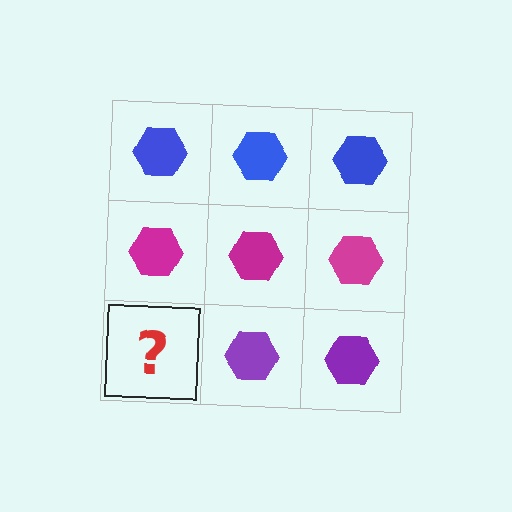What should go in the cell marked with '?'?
The missing cell should contain a purple hexagon.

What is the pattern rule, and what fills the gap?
The rule is that each row has a consistent color. The gap should be filled with a purple hexagon.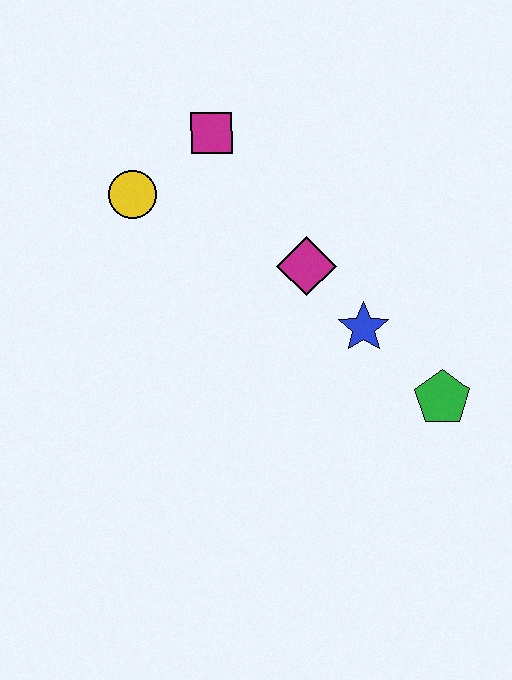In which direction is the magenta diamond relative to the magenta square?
The magenta diamond is below the magenta square.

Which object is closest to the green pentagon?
The blue star is closest to the green pentagon.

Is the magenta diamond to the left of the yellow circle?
No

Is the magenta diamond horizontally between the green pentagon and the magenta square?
Yes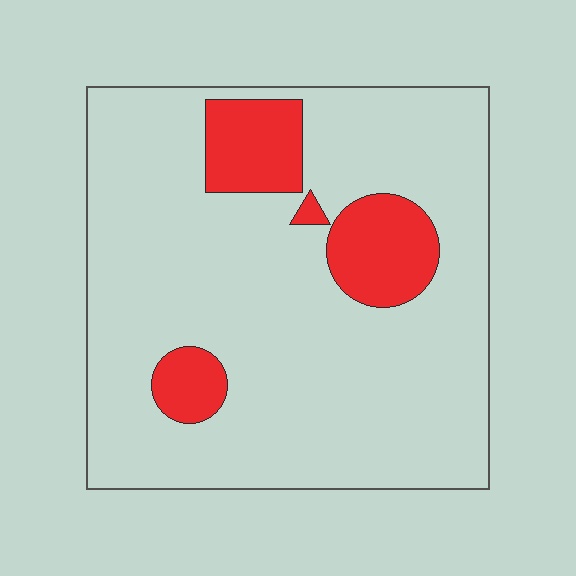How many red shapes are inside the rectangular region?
4.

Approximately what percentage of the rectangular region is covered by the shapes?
Approximately 15%.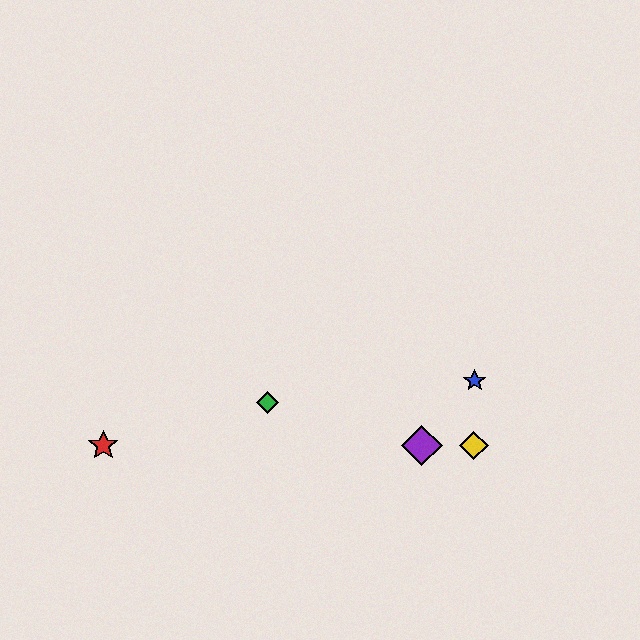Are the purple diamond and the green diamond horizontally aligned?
No, the purple diamond is at y≈445 and the green diamond is at y≈402.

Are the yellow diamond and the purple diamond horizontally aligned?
Yes, both are at y≈445.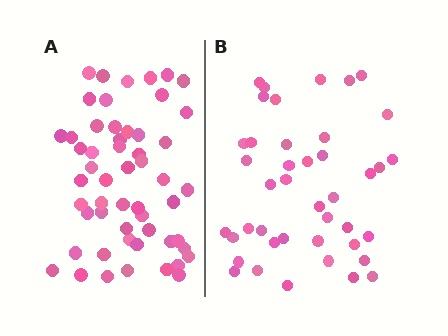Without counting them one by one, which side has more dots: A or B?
Region A (the left region) has more dots.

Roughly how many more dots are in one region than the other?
Region A has roughly 12 or so more dots than region B.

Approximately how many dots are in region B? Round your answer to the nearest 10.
About 40 dots. (The exact count is 42, which rounds to 40.)